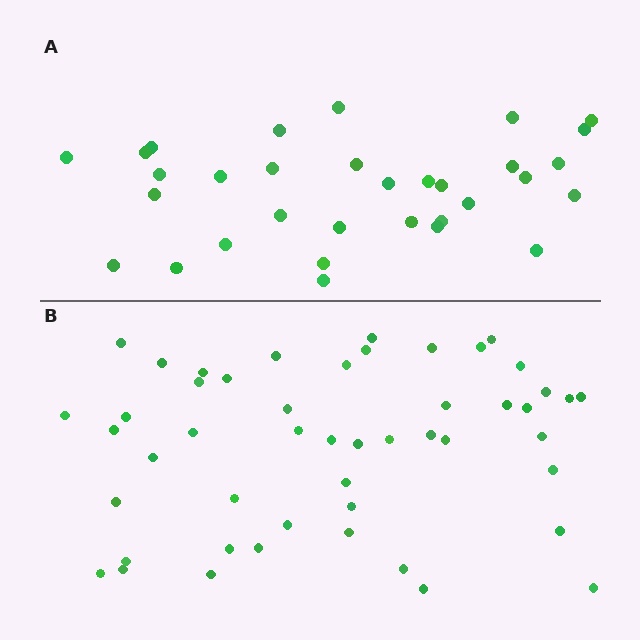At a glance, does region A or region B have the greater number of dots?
Region B (the bottom region) has more dots.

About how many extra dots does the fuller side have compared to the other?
Region B has approximately 15 more dots than region A.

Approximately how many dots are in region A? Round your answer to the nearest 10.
About 30 dots. (The exact count is 32, which rounds to 30.)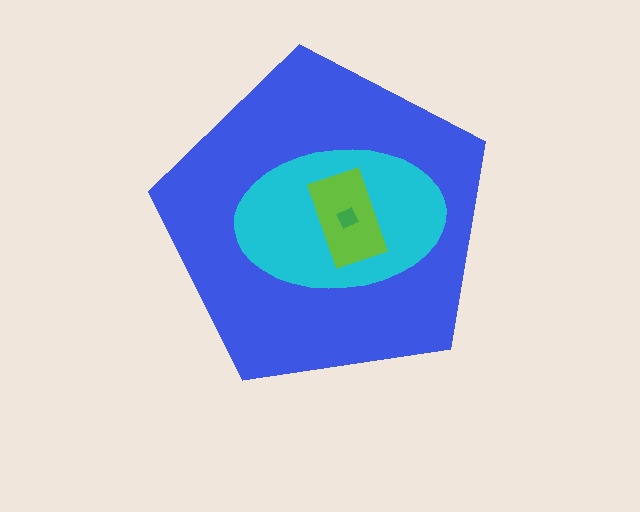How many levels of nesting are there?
4.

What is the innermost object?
The green diamond.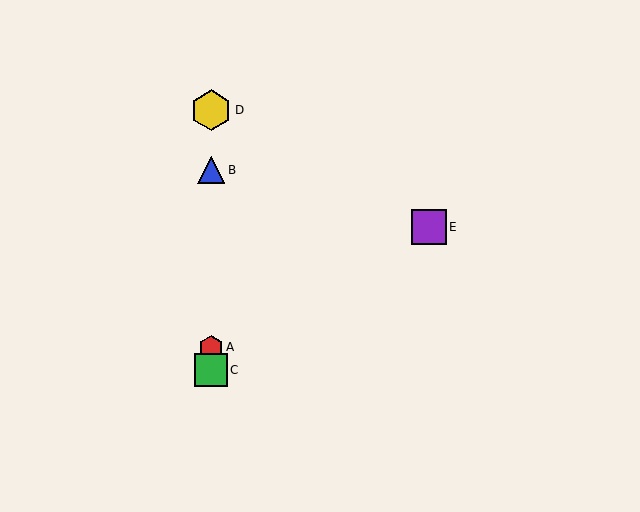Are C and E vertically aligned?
No, C is at x≈211 and E is at x≈429.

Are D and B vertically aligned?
Yes, both are at x≈211.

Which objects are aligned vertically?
Objects A, B, C, D are aligned vertically.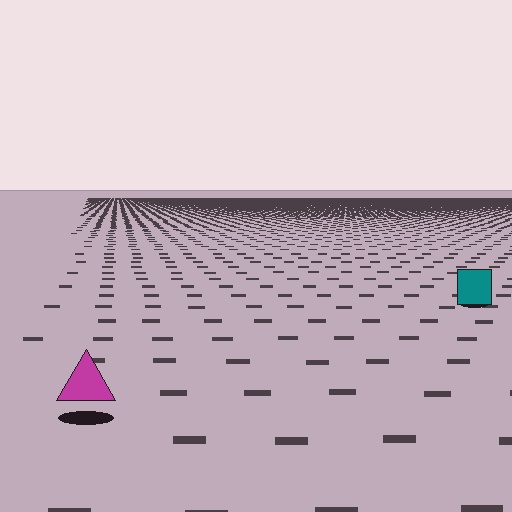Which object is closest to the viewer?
The magenta triangle is closest. The texture marks near it are larger and more spread out.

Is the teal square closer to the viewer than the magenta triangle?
No. The magenta triangle is closer — you can tell from the texture gradient: the ground texture is coarser near it.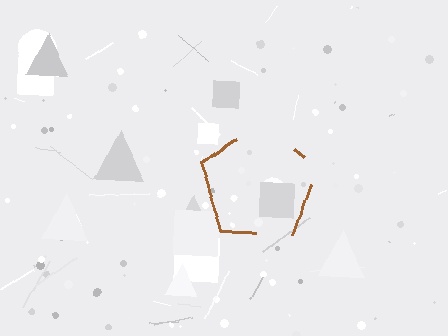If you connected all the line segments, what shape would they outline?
They would outline a pentagon.